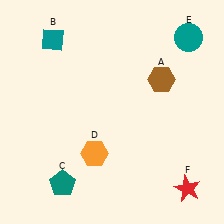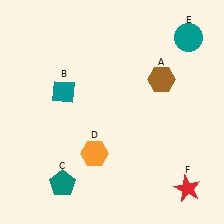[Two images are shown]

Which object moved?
The teal diamond (B) moved down.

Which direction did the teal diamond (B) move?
The teal diamond (B) moved down.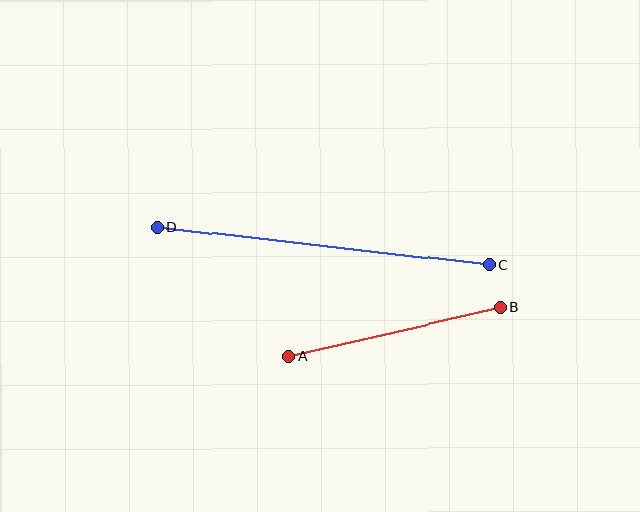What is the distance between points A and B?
The distance is approximately 217 pixels.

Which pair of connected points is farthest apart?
Points C and D are farthest apart.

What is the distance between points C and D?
The distance is approximately 334 pixels.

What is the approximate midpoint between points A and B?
The midpoint is at approximately (395, 332) pixels.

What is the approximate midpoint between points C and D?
The midpoint is at approximately (323, 246) pixels.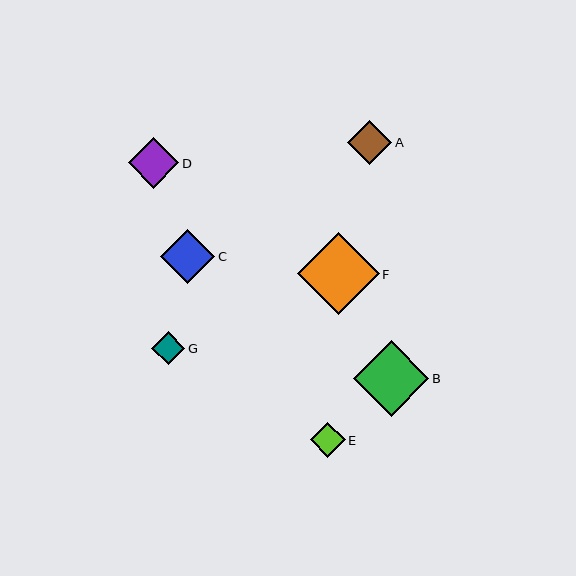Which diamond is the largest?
Diamond F is the largest with a size of approximately 82 pixels.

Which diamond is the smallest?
Diamond G is the smallest with a size of approximately 33 pixels.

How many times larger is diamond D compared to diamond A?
Diamond D is approximately 1.1 times the size of diamond A.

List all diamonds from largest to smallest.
From largest to smallest: F, B, C, D, A, E, G.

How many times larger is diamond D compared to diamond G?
Diamond D is approximately 1.5 times the size of diamond G.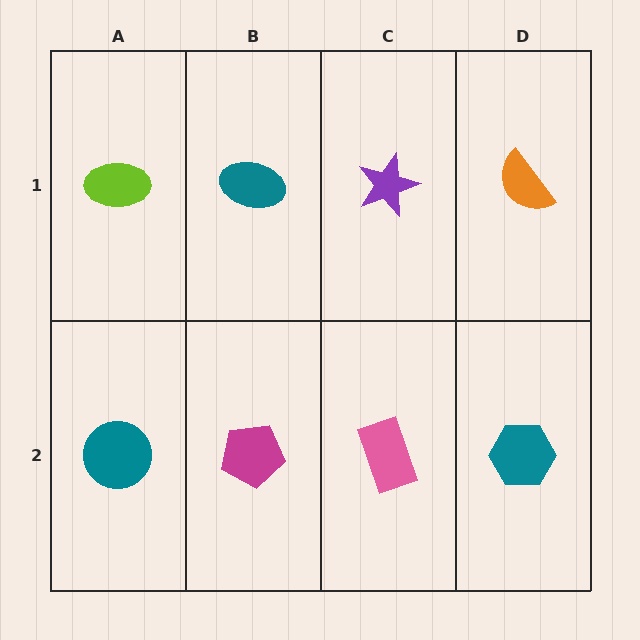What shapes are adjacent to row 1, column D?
A teal hexagon (row 2, column D), a purple star (row 1, column C).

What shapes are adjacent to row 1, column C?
A pink rectangle (row 2, column C), a teal ellipse (row 1, column B), an orange semicircle (row 1, column D).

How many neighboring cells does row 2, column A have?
2.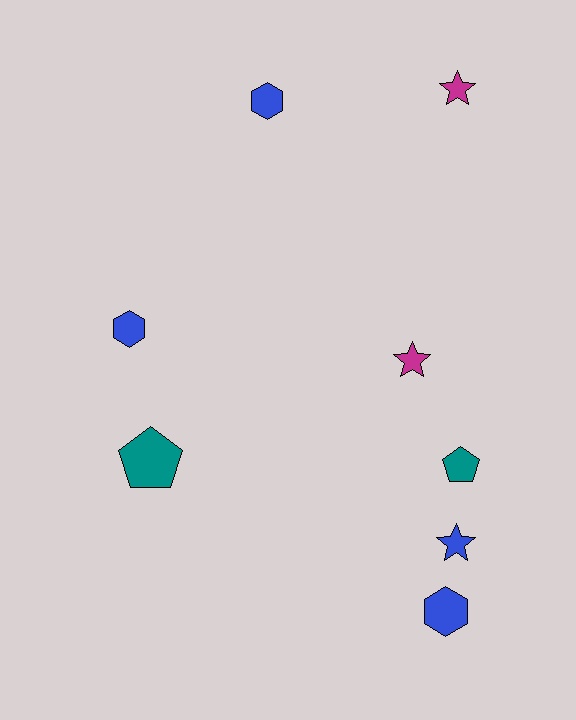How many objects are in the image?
There are 8 objects.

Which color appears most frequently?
Blue, with 4 objects.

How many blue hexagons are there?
There are 3 blue hexagons.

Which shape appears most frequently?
Hexagon, with 3 objects.